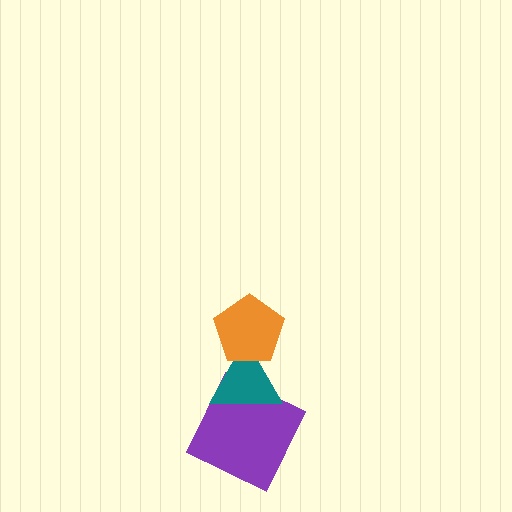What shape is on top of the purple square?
The teal triangle is on top of the purple square.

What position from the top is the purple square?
The purple square is 3rd from the top.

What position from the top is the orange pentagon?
The orange pentagon is 1st from the top.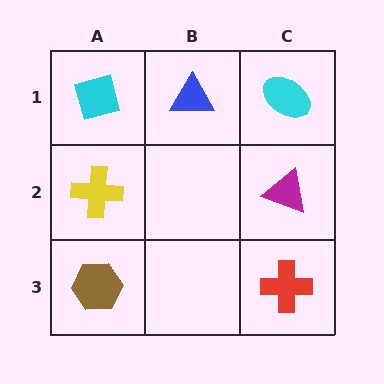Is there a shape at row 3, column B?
No, that cell is empty.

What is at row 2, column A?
A yellow cross.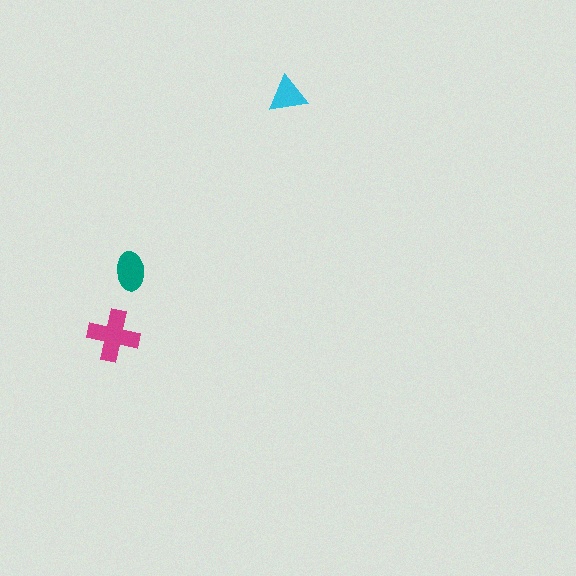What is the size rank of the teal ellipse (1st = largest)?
2nd.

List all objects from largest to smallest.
The magenta cross, the teal ellipse, the cyan triangle.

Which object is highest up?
The cyan triangle is topmost.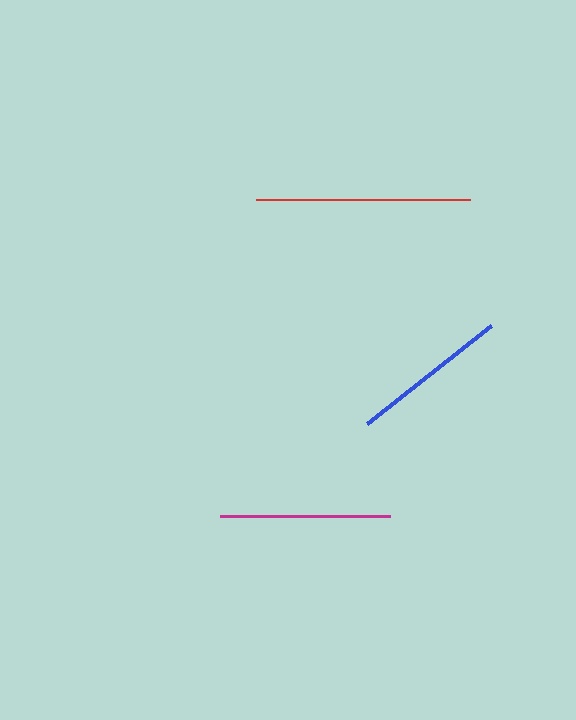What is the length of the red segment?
The red segment is approximately 214 pixels long.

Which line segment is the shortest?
The blue line is the shortest at approximately 159 pixels.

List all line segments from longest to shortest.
From longest to shortest: red, magenta, blue.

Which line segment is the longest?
The red line is the longest at approximately 214 pixels.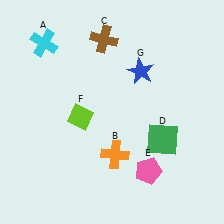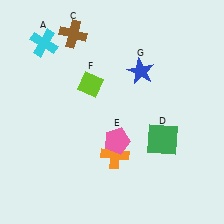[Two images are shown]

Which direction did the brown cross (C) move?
The brown cross (C) moved left.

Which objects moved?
The objects that moved are: the brown cross (C), the pink pentagon (E), the lime diamond (F).